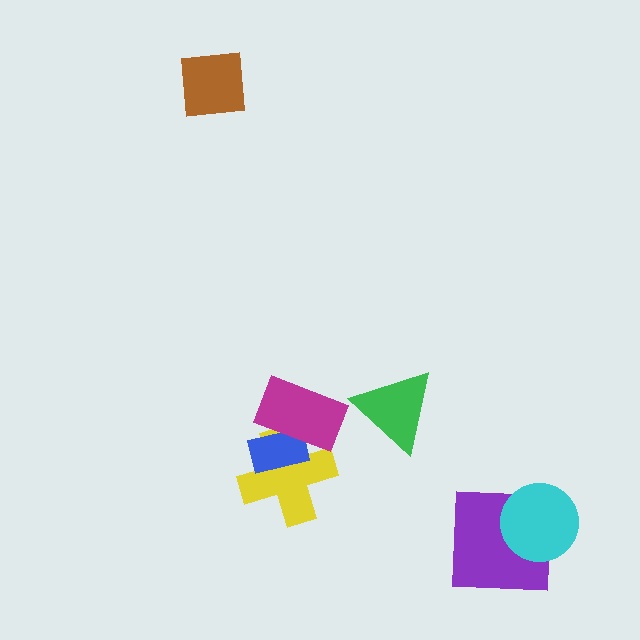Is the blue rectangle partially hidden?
Yes, it is partially covered by another shape.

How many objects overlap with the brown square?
0 objects overlap with the brown square.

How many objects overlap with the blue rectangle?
2 objects overlap with the blue rectangle.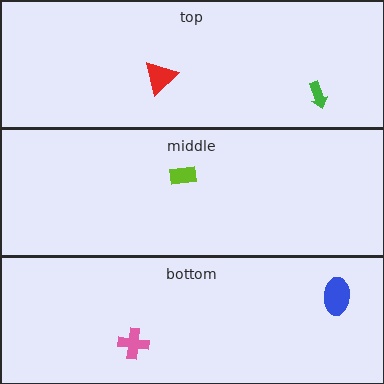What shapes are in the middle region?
The lime rectangle.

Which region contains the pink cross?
The bottom region.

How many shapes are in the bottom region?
2.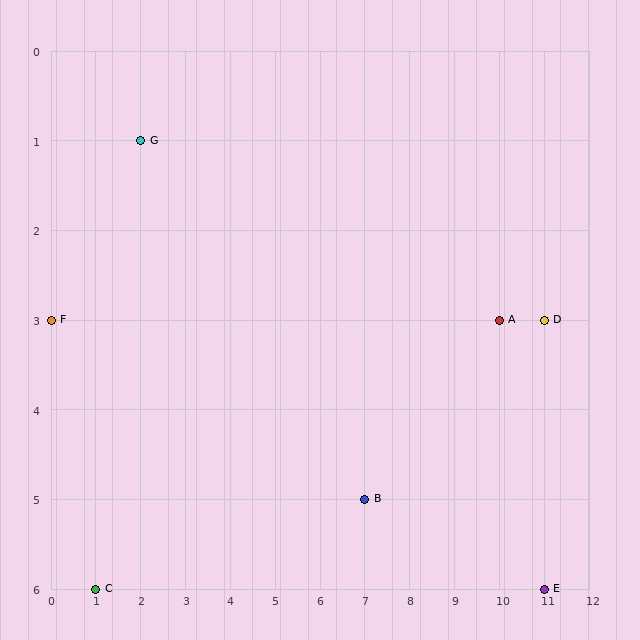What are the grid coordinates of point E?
Point E is at grid coordinates (11, 6).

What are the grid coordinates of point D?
Point D is at grid coordinates (11, 3).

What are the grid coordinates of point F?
Point F is at grid coordinates (0, 3).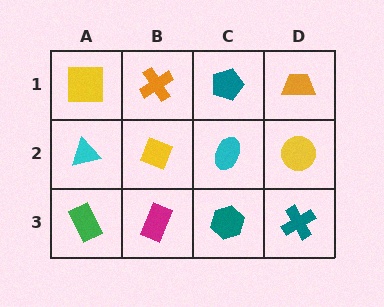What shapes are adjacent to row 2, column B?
An orange cross (row 1, column B), a magenta rectangle (row 3, column B), a cyan triangle (row 2, column A), a cyan ellipse (row 2, column C).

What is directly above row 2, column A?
A yellow square.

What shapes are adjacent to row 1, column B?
A yellow diamond (row 2, column B), a yellow square (row 1, column A), a teal pentagon (row 1, column C).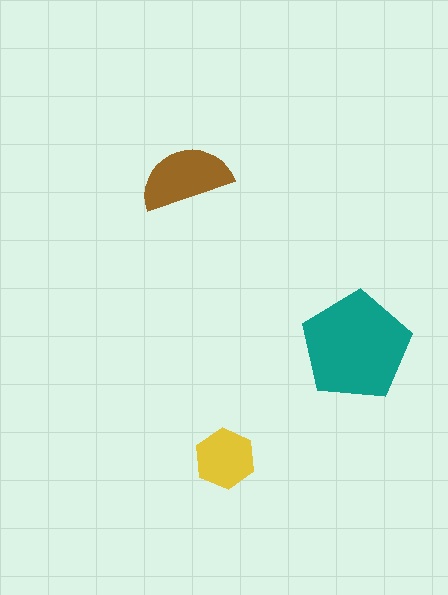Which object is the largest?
The teal pentagon.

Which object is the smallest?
The yellow hexagon.